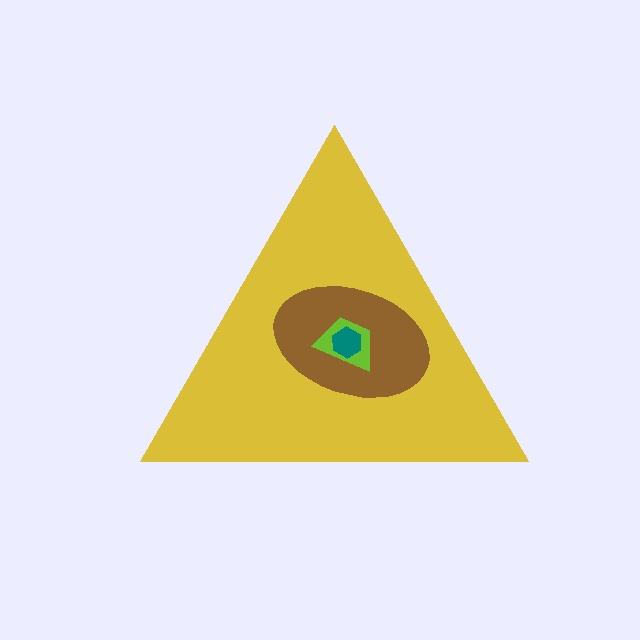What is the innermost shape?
The teal hexagon.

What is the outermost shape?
The yellow triangle.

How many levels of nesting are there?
4.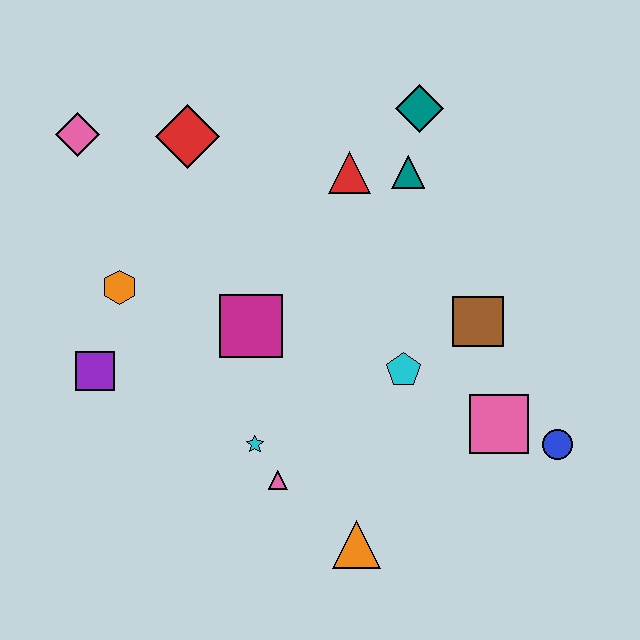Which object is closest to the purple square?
The orange hexagon is closest to the purple square.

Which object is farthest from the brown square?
The pink diamond is farthest from the brown square.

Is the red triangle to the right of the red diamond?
Yes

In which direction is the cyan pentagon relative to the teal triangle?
The cyan pentagon is below the teal triangle.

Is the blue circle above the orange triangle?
Yes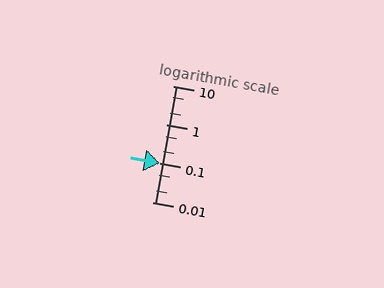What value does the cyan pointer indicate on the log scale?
The pointer indicates approximately 0.099.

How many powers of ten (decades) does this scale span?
The scale spans 3 decades, from 0.01 to 10.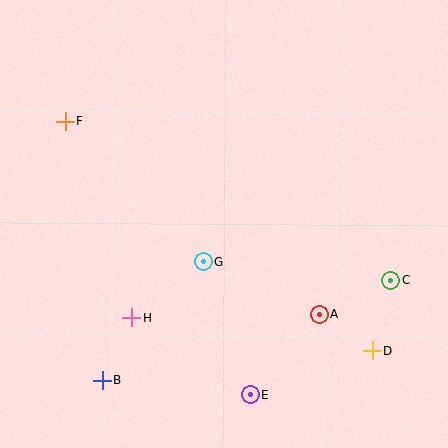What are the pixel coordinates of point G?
Point G is at (203, 261).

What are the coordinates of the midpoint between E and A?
The midpoint between E and A is at (285, 354).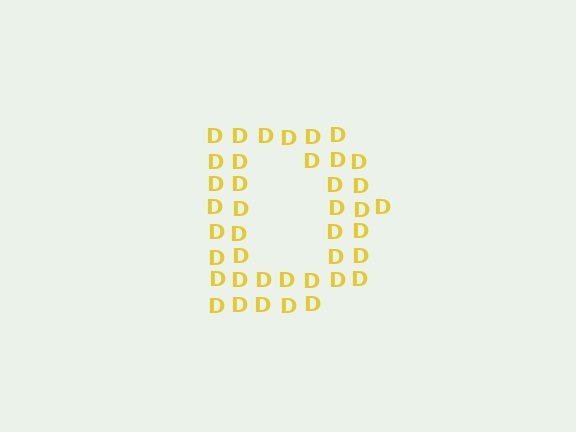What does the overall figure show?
The overall figure shows the letter D.